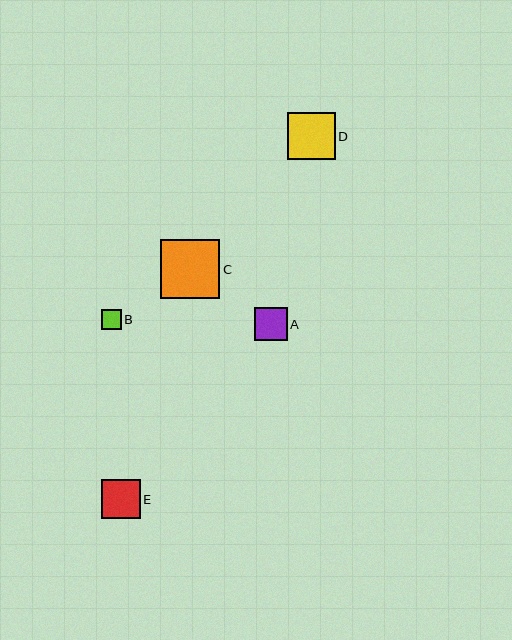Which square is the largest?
Square C is the largest with a size of approximately 59 pixels.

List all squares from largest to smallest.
From largest to smallest: C, D, E, A, B.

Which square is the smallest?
Square B is the smallest with a size of approximately 20 pixels.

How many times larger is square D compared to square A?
Square D is approximately 1.5 times the size of square A.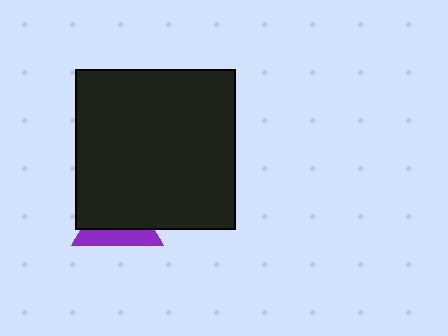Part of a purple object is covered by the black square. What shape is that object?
It is a triangle.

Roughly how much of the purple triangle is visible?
A small part of it is visible (roughly 36%).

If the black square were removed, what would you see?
You would see the complete purple triangle.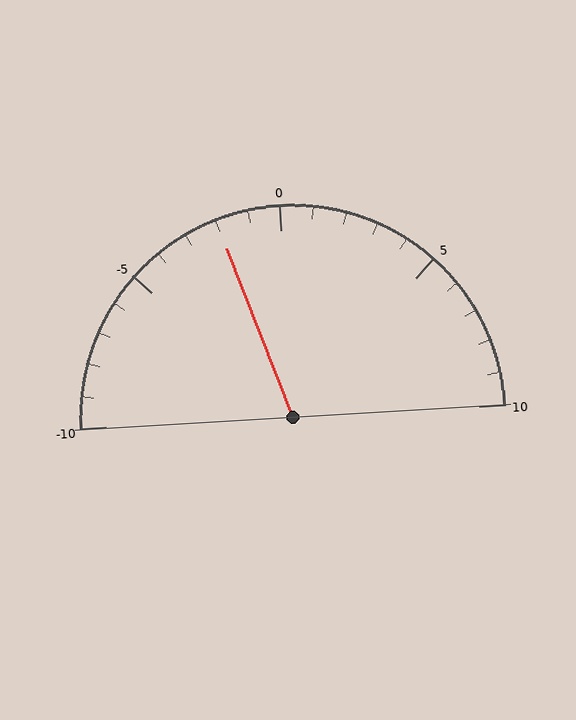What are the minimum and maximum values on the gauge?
The gauge ranges from -10 to 10.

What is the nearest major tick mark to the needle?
The nearest major tick mark is 0.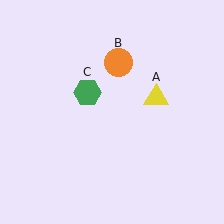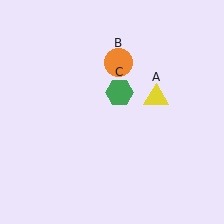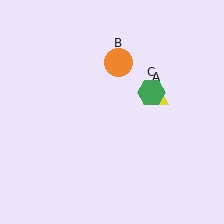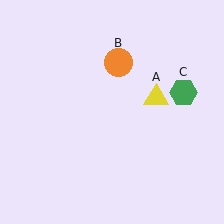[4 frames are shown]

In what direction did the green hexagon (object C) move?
The green hexagon (object C) moved right.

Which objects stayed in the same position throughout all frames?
Yellow triangle (object A) and orange circle (object B) remained stationary.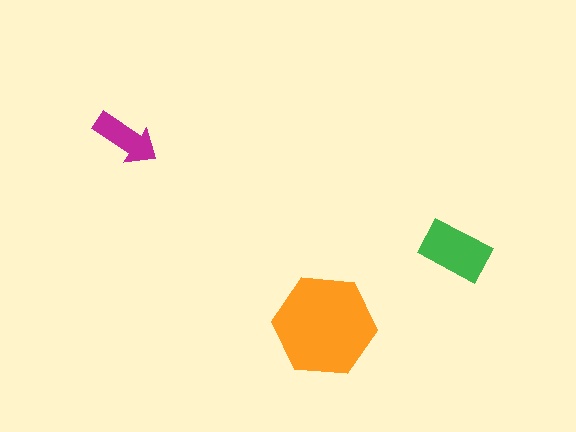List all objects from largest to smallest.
The orange hexagon, the green rectangle, the magenta arrow.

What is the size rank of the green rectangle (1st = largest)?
2nd.